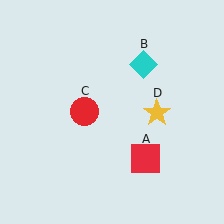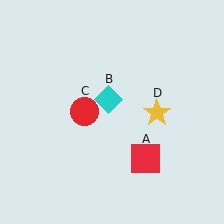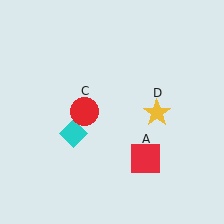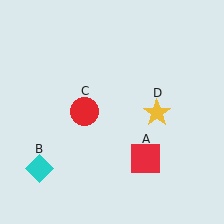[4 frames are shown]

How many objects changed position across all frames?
1 object changed position: cyan diamond (object B).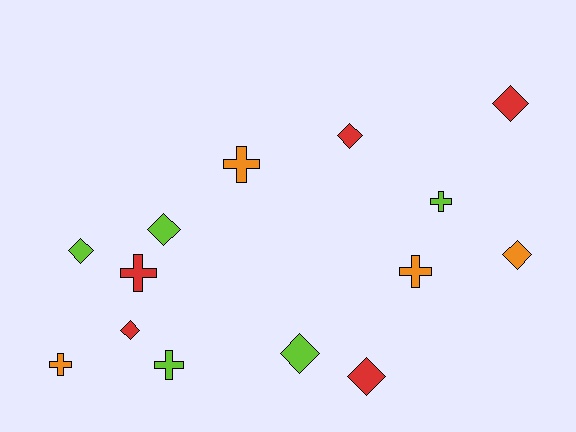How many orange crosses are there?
There are 3 orange crosses.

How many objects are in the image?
There are 14 objects.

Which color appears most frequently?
Lime, with 5 objects.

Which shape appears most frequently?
Diamond, with 8 objects.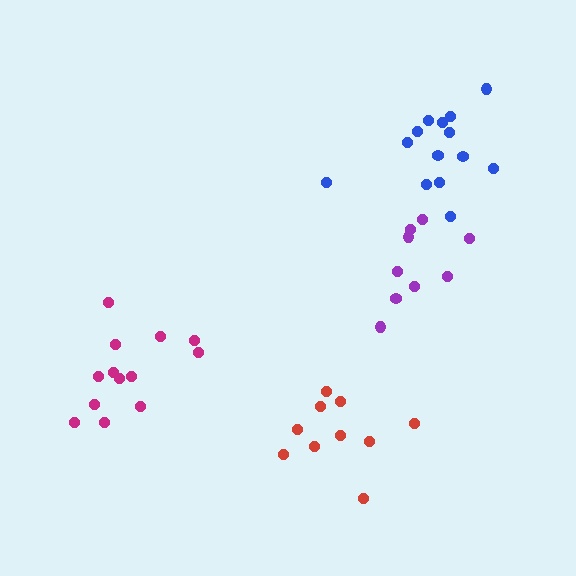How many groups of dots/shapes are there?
There are 4 groups.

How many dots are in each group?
Group 1: 9 dots, Group 2: 10 dots, Group 3: 14 dots, Group 4: 13 dots (46 total).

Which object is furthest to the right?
The blue cluster is rightmost.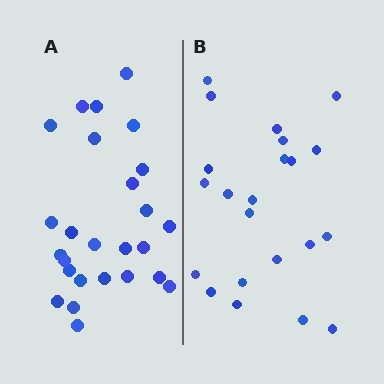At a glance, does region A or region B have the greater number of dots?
Region A (the left region) has more dots.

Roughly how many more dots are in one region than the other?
Region A has about 4 more dots than region B.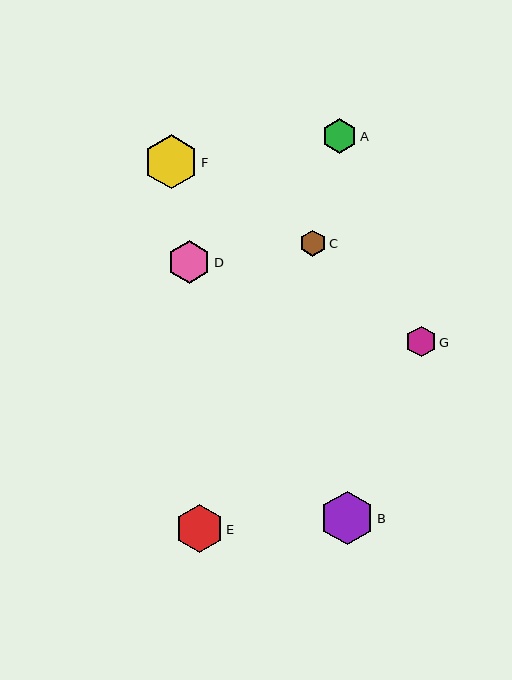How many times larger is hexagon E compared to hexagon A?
Hexagon E is approximately 1.4 times the size of hexagon A.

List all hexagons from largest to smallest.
From largest to smallest: F, B, E, D, A, G, C.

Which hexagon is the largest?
Hexagon F is the largest with a size of approximately 54 pixels.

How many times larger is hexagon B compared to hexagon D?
Hexagon B is approximately 1.2 times the size of hexagon D.